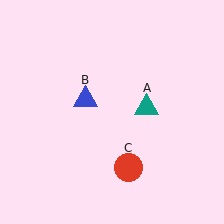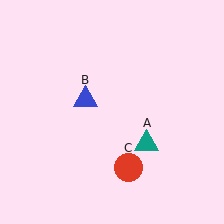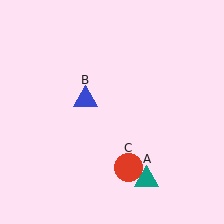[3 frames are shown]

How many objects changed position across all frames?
1 object changed position: teal triangle (object A).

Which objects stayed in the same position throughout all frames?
Blue triangle (object B) and red circle (object C) remained stationary.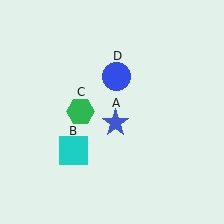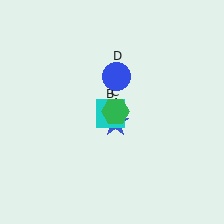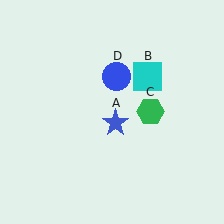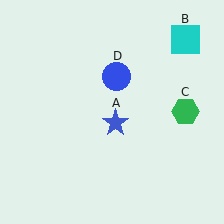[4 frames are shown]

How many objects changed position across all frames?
2 objects changed position: cyan square (object B), green hexagon (object C).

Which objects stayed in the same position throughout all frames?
Blue star (object A) and blue circle (object D) remained stationary.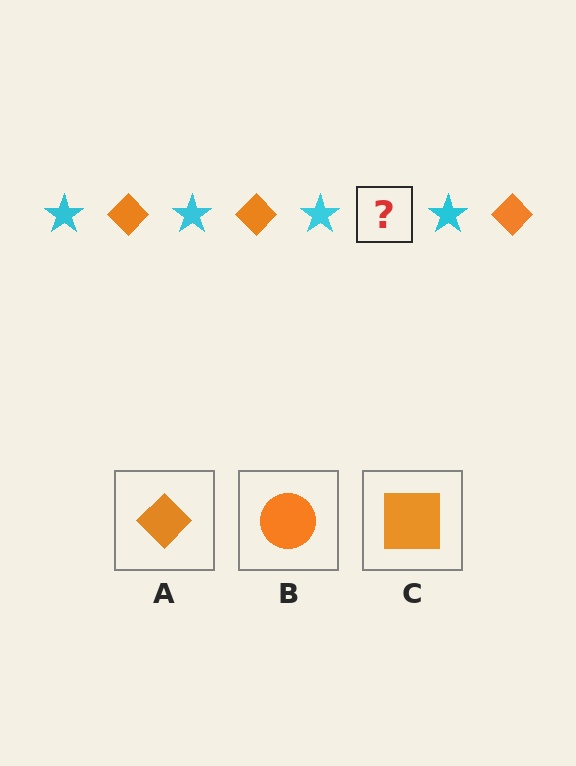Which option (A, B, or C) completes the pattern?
A.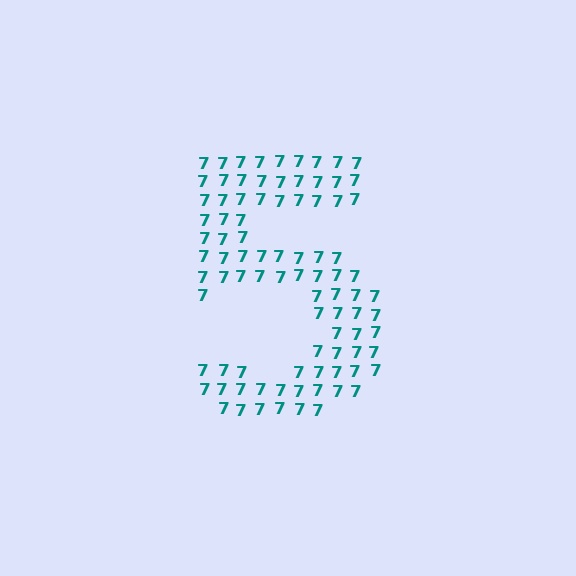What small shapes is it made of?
It is made of small digit 7's.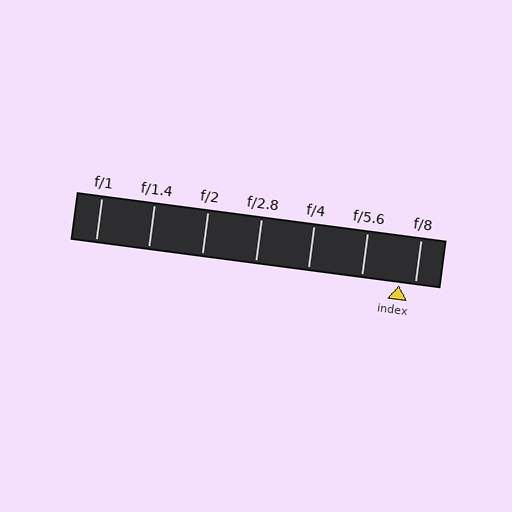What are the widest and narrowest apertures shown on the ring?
The widest aperture shown is f/1 and the narrowest is f/8.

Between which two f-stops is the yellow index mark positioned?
The index mark is between f/5.6 and f/8.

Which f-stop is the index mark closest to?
The index mark is closest to f/8.